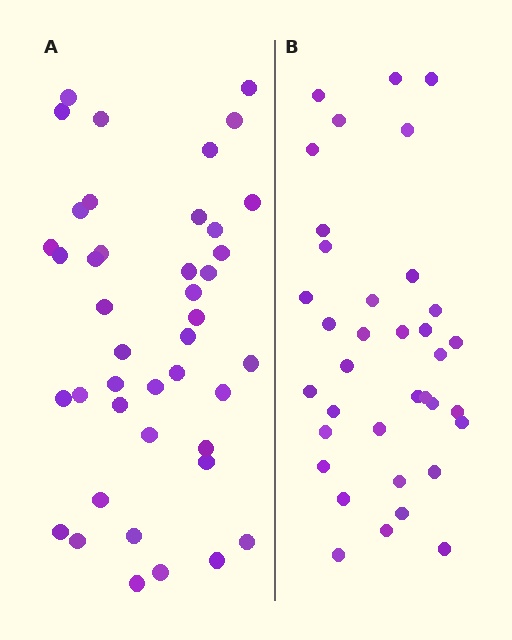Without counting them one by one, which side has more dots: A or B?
Region A (the left region) has more dots.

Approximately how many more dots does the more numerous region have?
Region A has about 6 more dots than region B.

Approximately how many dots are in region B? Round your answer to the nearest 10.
About 40 dots. (The exact count is 36, which rounds to 40.)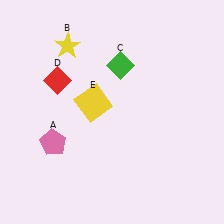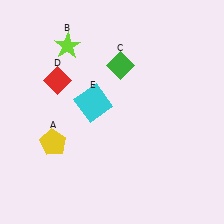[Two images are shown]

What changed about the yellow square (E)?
In Image 1, E is yellow. In Image 2, it changed to cyan.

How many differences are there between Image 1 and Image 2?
There are 3 differences between the two images.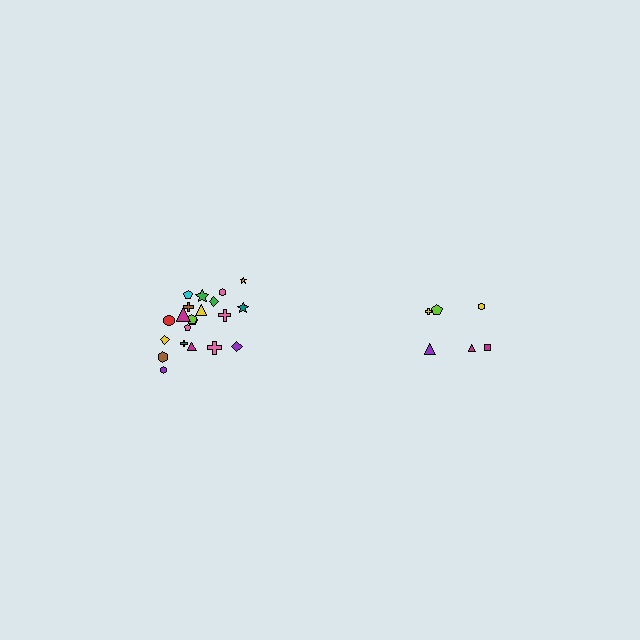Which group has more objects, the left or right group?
The left group.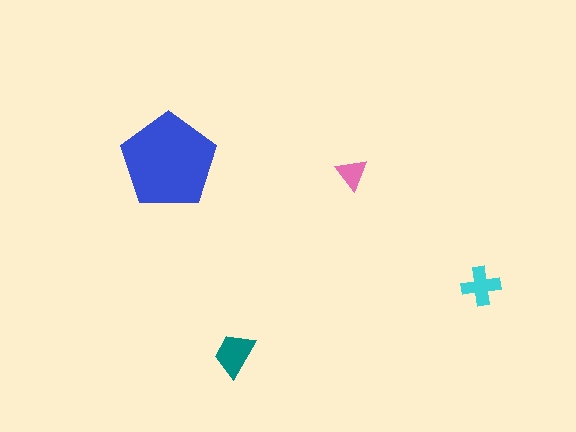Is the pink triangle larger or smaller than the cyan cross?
Smaller.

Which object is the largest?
The blue pentagon.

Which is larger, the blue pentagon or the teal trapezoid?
The blue pentagon.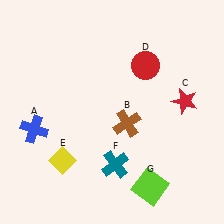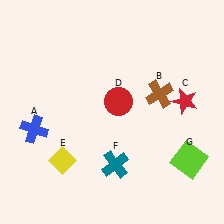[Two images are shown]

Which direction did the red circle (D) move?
The red circle (D) moved down.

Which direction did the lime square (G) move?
The lime square (G) moved right.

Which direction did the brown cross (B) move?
The brown cross (B) moved right.